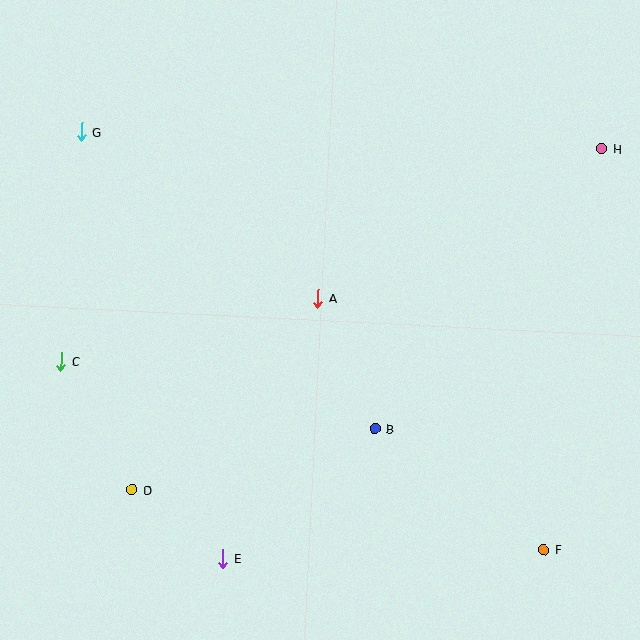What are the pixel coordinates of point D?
Point D is at (132, 490).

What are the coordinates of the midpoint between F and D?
The midpoint between F and D is at (338, 520).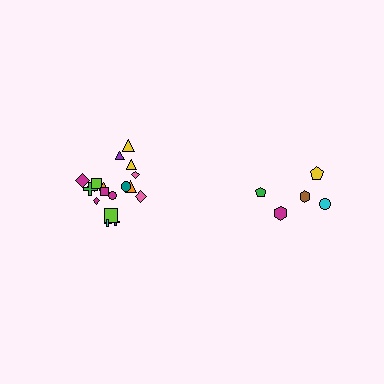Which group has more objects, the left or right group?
The left group.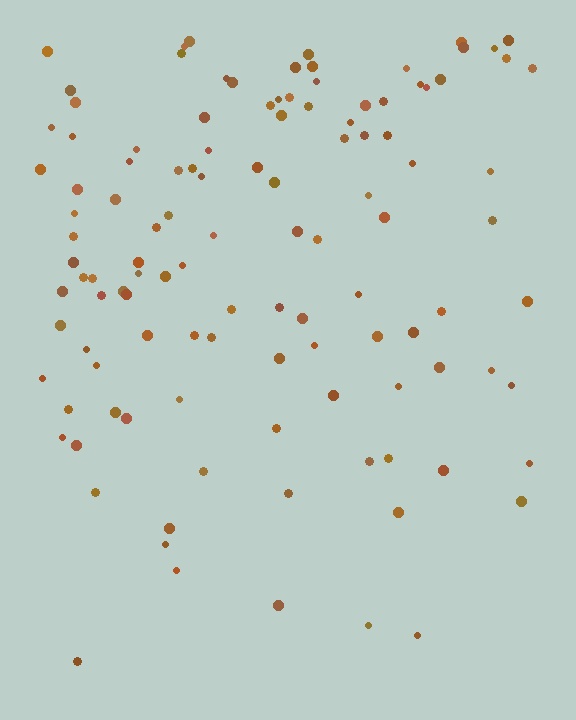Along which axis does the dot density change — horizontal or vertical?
Vertical.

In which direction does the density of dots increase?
From bottom to top, with the top side densest.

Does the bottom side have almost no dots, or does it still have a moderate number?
Still a moderate number, just noticeably fewer than the top.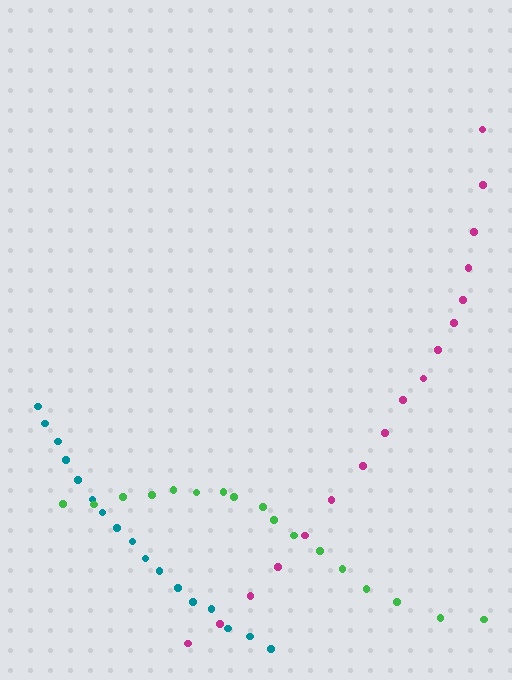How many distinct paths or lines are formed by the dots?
There are 3 distinct paths.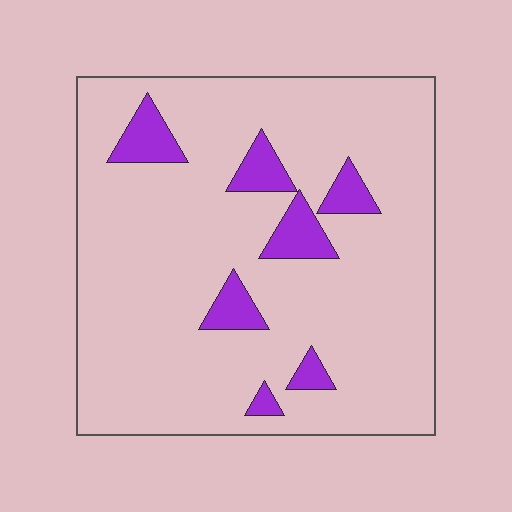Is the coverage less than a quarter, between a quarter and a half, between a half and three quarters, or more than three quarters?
Less than a quarter.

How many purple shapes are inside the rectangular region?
7.